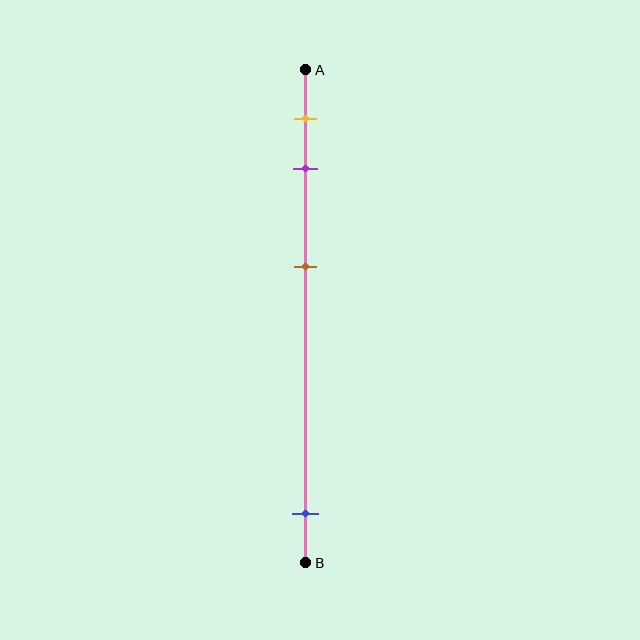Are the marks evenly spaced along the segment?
No, the marks are not evenly spaced.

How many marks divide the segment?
There are 4 marks dividing the segment.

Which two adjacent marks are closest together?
The yellow and purple marks are the closest adjacent pair.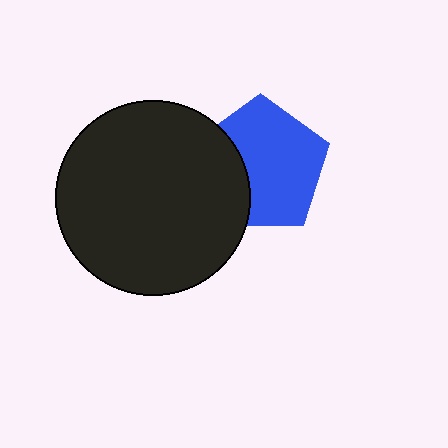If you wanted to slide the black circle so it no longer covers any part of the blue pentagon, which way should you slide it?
Slide it left — that is the most direct way to separate the two shapes.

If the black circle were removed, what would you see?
You would see the complete blue pentagon.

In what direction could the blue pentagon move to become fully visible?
The blue pentagon could move right. That would shift it out from behind the black circle entirely.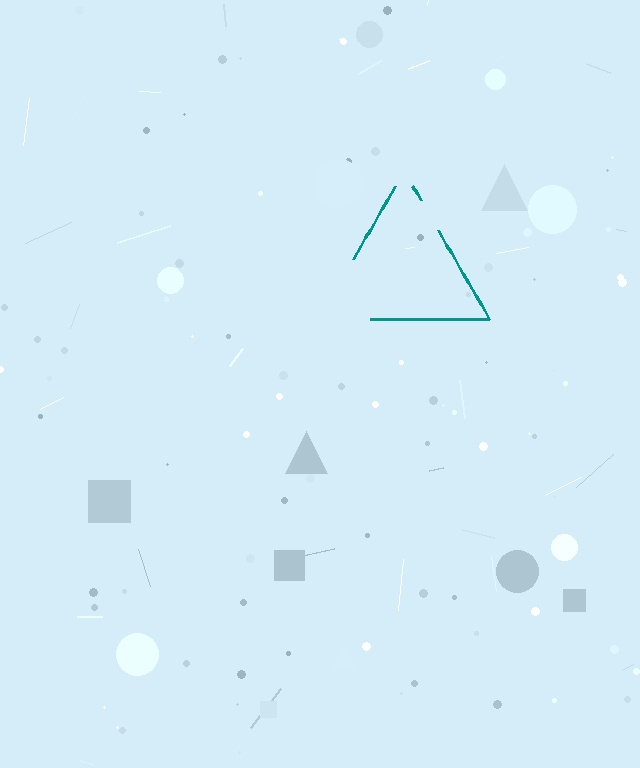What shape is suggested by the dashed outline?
The dashed outline suggests a triangle.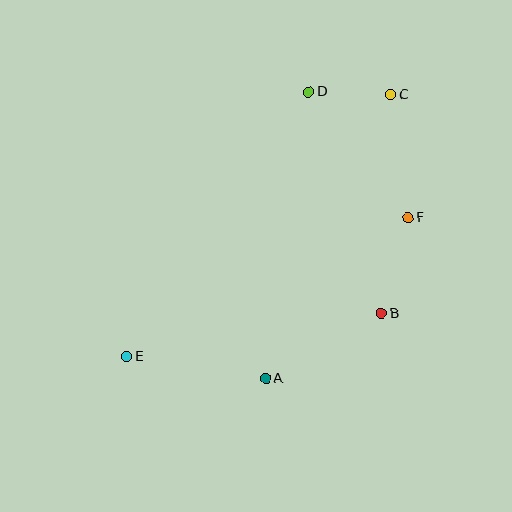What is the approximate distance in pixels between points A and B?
The distance between A and B is approximately 133 pixels.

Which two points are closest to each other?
Points C and D are closest to each other.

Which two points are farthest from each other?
Points C and E are farthest from each other.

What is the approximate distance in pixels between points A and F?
The distance between A and F is approximately 215 pixels.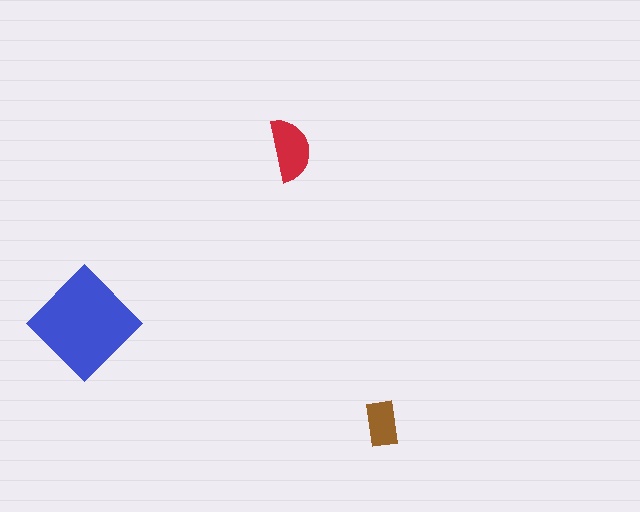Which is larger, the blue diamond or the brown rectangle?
The blue diamond.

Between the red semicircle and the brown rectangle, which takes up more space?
The red semicircle.